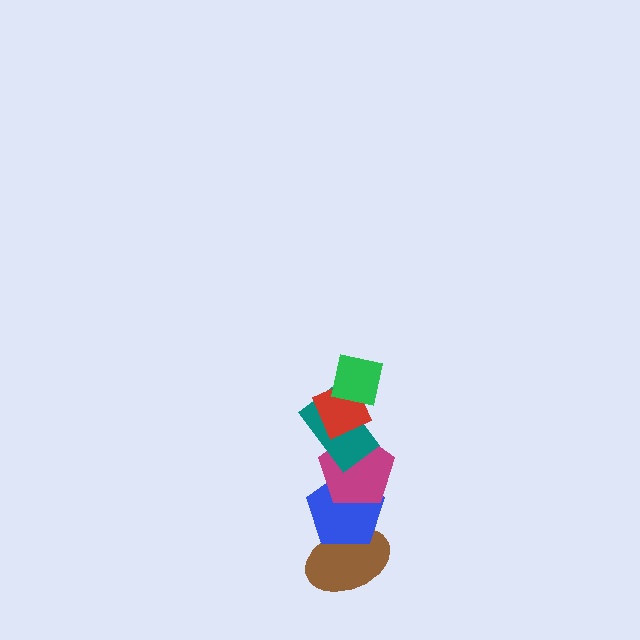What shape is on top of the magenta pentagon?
The teal rectangle is on top of the magenta pentagon.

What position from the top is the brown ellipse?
The brown ellipse is 6th from the top.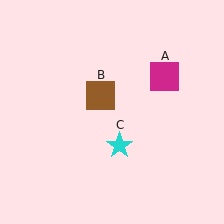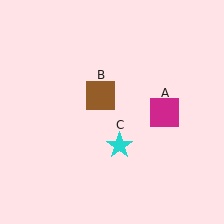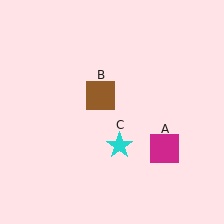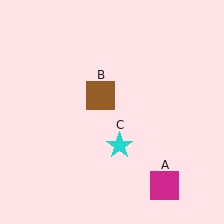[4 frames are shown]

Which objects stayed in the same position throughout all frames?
Brown square (object B) and cyan star (object C) remained stationary.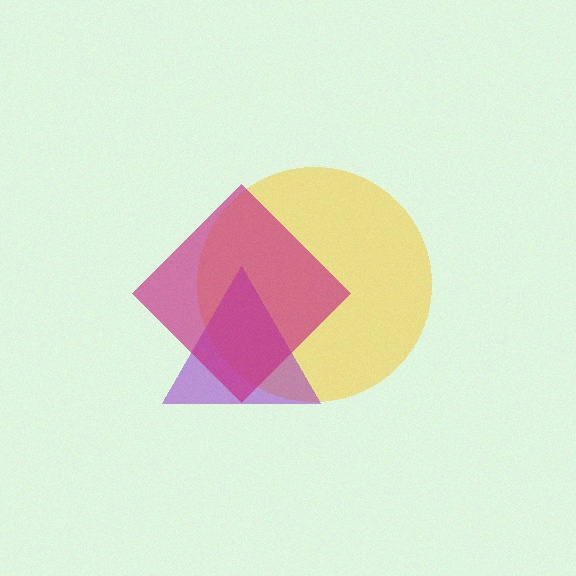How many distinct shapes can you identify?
There are 3 distinct shapes: a yellow circle, a purple triangle, a magenta diamond.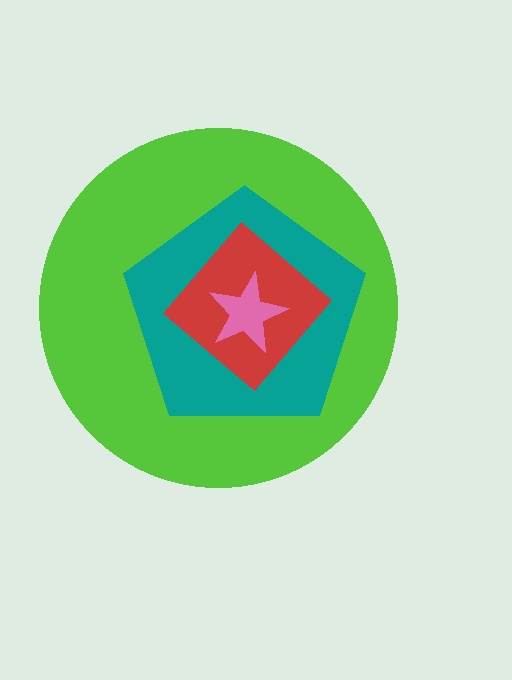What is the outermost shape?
The lime circle.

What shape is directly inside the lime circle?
The teal pentagon.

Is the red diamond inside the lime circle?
Yes.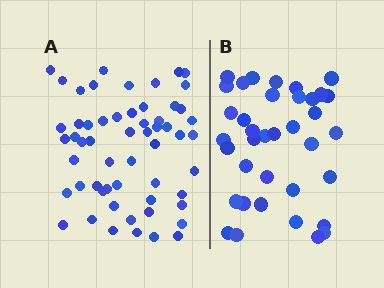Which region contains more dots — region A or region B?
Region A (the left region) has more dots.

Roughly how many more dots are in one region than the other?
Region A has approximately 20 more dots than region B.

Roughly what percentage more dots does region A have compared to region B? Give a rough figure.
About 55% more.